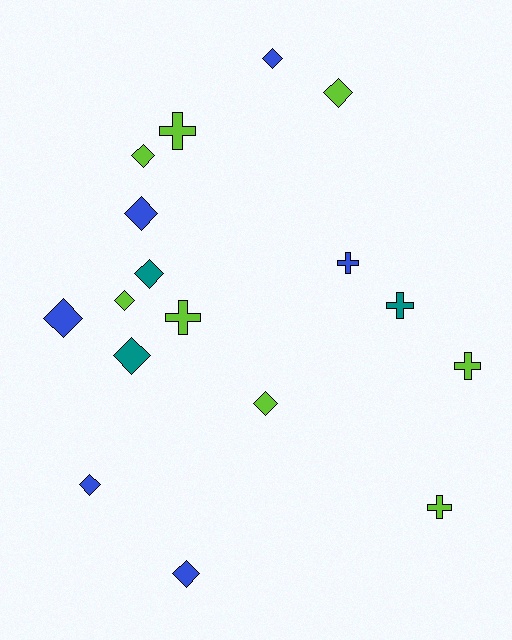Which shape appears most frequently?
Diamond, with 11 objects.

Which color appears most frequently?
Lime, with 8 objects.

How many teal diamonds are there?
There are 2 teal diamonds.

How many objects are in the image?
There are 17 objects.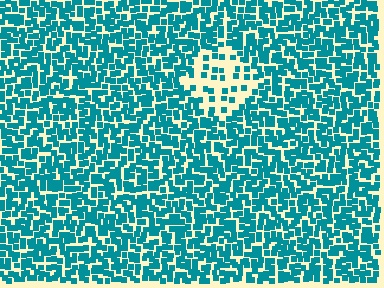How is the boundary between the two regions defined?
The boundary is defined by a change in element density (approximately 2.6x ratio). All elements are the same color, size, and shape.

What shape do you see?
I see a diamond.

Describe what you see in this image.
The image contains small teal elements arranged at two different densities. A diamond-shaped region is visible where the elements are less densely packed than the surrounding area.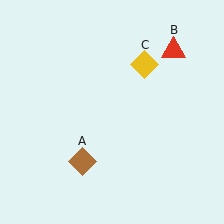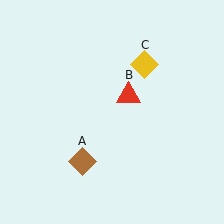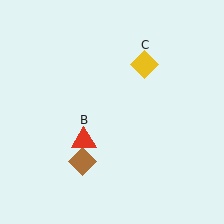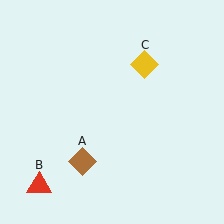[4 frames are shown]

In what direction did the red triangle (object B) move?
The red triangle (object B) moved down and to the left.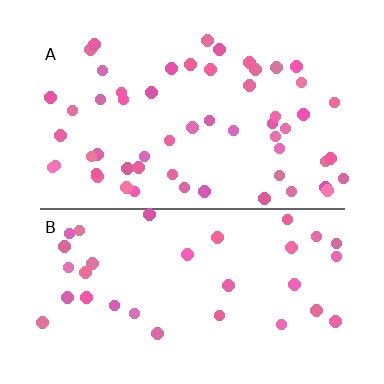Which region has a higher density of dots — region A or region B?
A (the top).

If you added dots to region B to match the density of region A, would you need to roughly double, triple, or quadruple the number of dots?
Approximately double.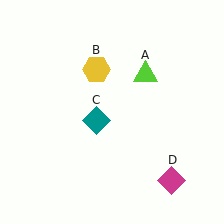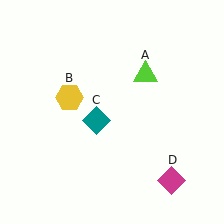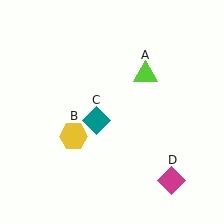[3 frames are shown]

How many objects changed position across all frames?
1 object changed position: yellow hexagon (object B).